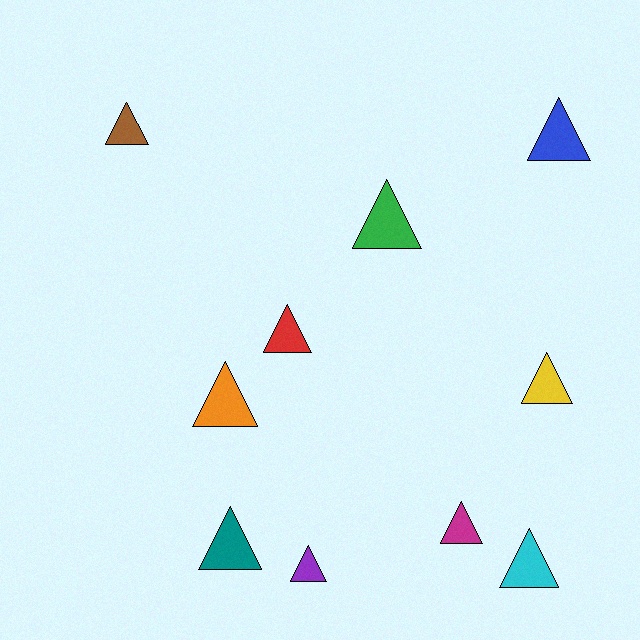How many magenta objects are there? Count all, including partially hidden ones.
There is 1 magenta object.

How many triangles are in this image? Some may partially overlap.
There are 10 triangles.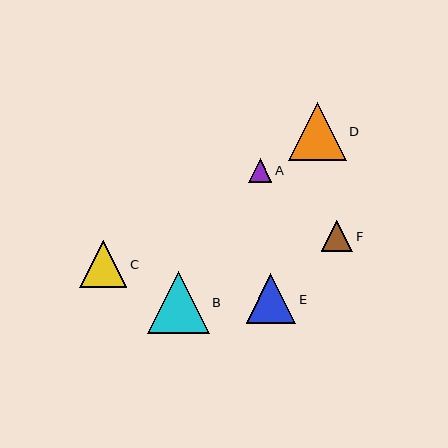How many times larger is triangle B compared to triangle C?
Triangle B is approximately 1.3 times the size of triangle C.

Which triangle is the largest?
Triangle B is the largest with a size of approximately 62 pixels.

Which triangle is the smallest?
Triangle A is the smallest with a size of approximately 24 pixels.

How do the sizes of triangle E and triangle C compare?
Triangle E and triangle C are approximately the same size.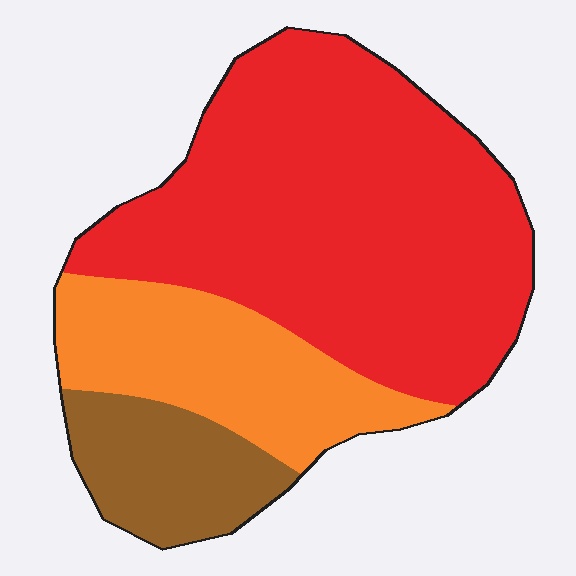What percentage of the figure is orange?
Orange covers about 25% of the figure.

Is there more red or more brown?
Red.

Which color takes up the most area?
Red, at roughly 60%.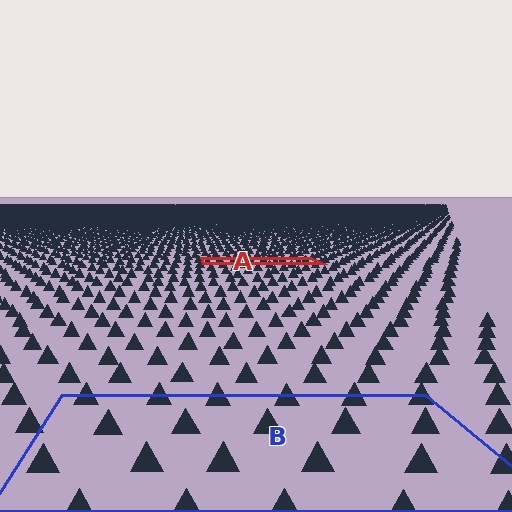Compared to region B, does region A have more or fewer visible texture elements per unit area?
Region A has more texture elements per unit area — they are packed more densely because it is farther away.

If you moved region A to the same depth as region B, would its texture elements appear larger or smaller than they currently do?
They would appear larger. At a closer depth, the same texture elements are projected at a bigger on-screen size.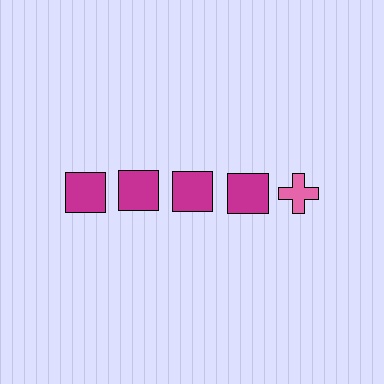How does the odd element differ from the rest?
It differs in both color (pink instead of magenta) and shape (cross instead of square).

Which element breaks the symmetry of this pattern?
The pink cross in the top row, rightmost column breaks the symmetry. All other shapes are magenta squares.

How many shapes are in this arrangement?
There are 5 shapes arranged in a grid pattern.